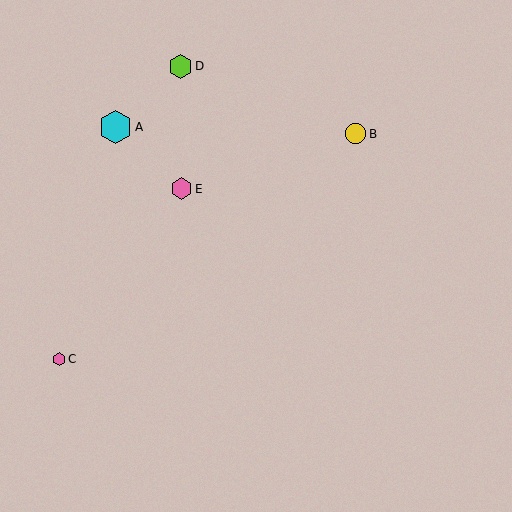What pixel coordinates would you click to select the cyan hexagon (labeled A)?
Click at (115, 127) to select the cyan hexagon A.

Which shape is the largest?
The cyan hexagon (labeled A) is the largest.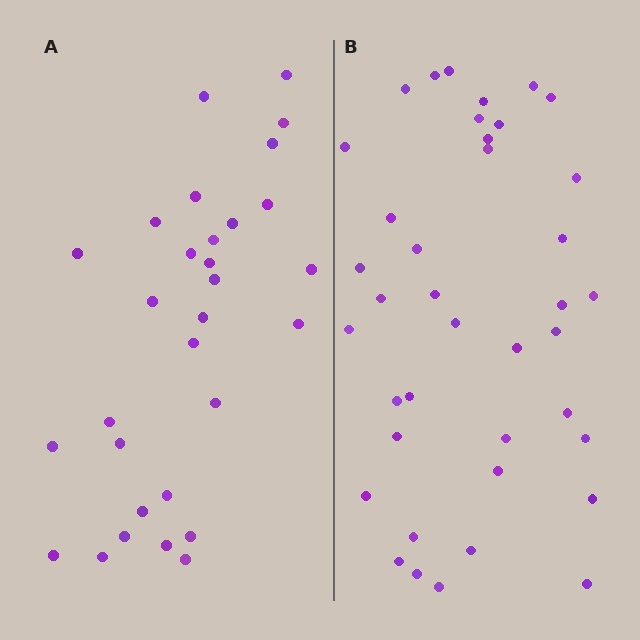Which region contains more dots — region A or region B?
Region B (the right region) has more dots.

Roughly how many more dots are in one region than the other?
Region B has roughly 8 or so more dots than region A.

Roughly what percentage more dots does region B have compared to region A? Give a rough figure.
About 30% more.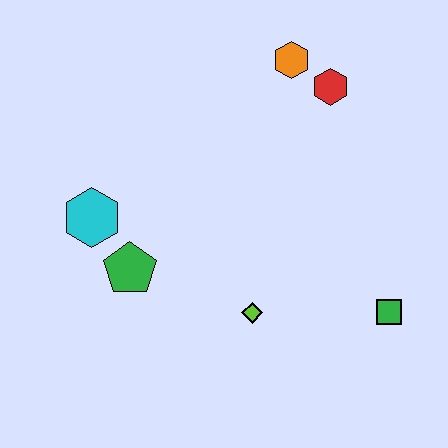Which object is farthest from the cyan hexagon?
The green square is farthest from the cyan hexagon.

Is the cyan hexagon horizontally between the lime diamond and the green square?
No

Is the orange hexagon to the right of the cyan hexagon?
Yes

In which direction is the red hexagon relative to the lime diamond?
The red hexagon is above the lime diamond.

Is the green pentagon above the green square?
Yes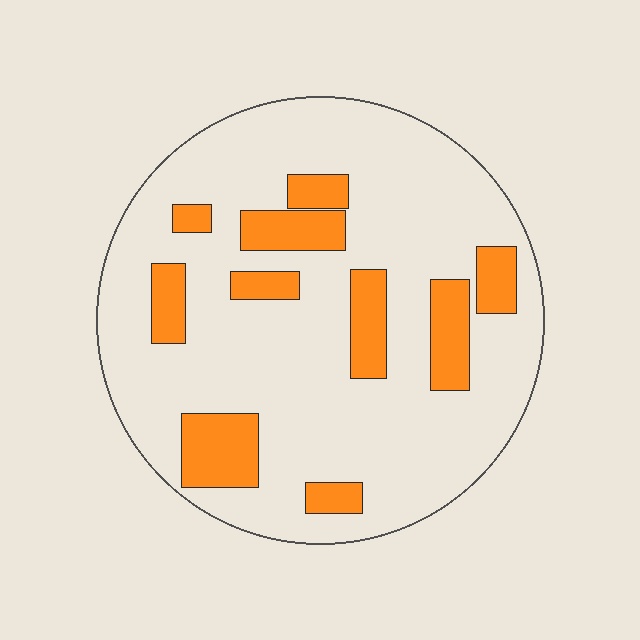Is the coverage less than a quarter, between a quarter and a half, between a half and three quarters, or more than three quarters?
Less than a quarter.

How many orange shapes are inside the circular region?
10.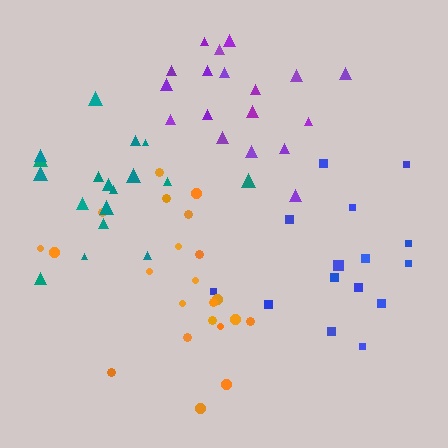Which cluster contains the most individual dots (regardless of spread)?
Orange (22).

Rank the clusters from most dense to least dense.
orange, teal, purple, blue.